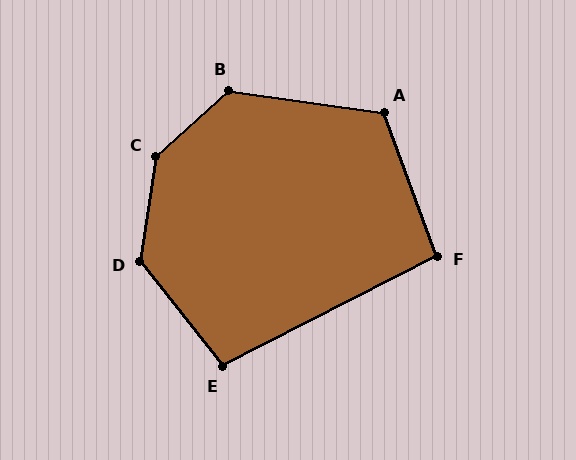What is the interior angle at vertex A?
Approximately 119 degrees (obtuse).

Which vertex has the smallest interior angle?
F, at approximately 97 degrees.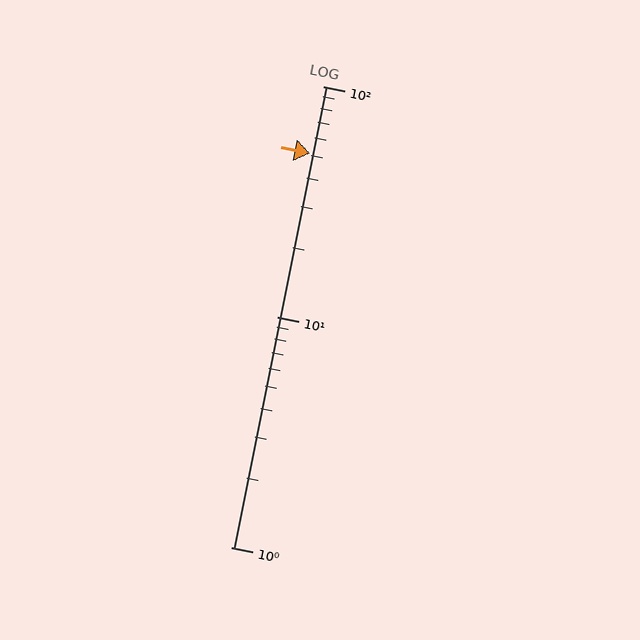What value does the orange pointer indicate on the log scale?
The pointer indicates approximately 51.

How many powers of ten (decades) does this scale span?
The scale spans 2 decades, from 1 to 100.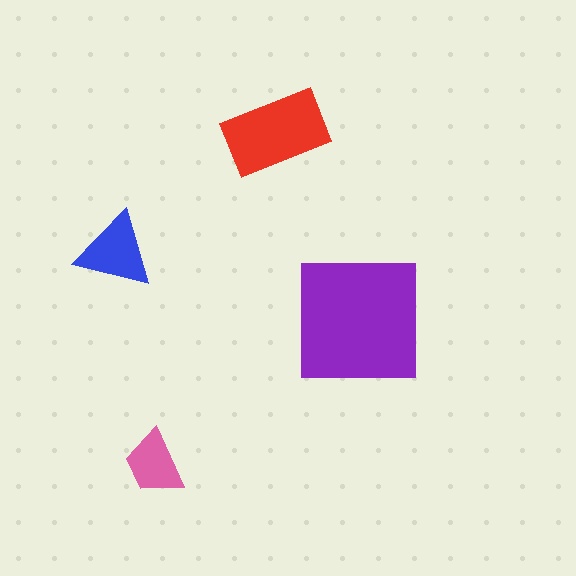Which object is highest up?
The red rectangle is topmost.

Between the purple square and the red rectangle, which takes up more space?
The purple square.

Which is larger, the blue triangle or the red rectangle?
The red rectangle.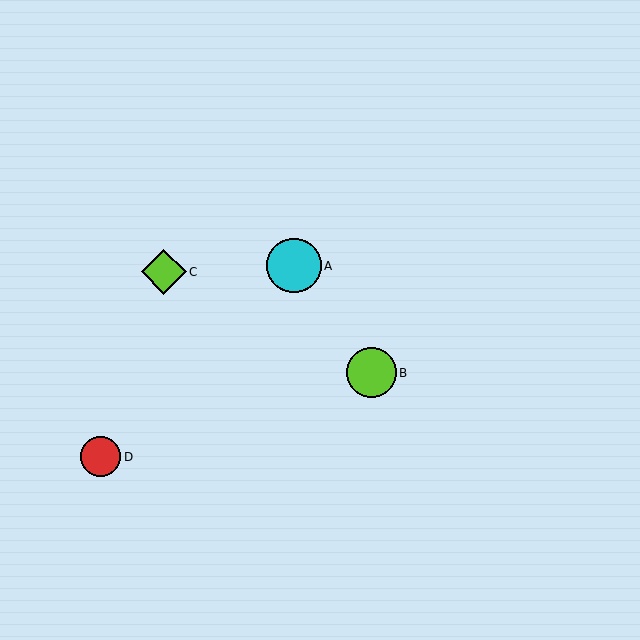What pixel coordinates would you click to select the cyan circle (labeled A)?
Click at (294, 266) to select the cyan circle A.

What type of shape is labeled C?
Shape C is a lime diamond.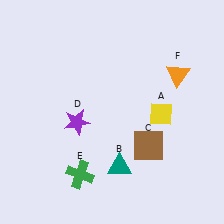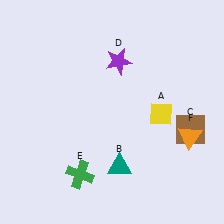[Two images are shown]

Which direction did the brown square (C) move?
The brown square (C) moved right.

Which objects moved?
The objects that moved are: the brown square (C), the purple star (D), the orange triangle (F).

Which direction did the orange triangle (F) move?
The orange triangle (F) moved down.